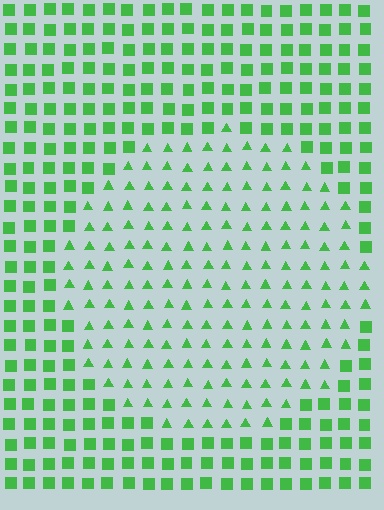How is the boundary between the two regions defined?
The boundary is defined by a change in element shape: triangles inside vs. squares outside. All elements share the same color and spacing.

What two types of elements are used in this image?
The image uses triangles inside the circle region and squares outside it.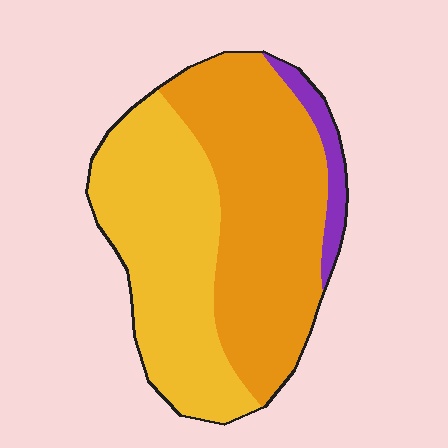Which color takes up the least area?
Purple, at roughly 5%.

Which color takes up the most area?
Orange, at roughly 50%.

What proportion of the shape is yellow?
Yellow covers 44% of the shape.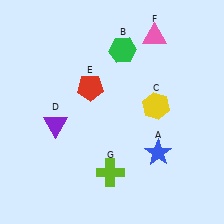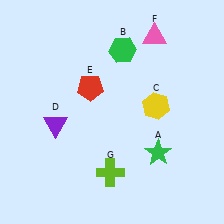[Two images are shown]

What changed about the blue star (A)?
In Image 1, A is blue. In Image 2, it changed to green.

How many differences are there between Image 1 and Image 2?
There is 1 difference between the two images.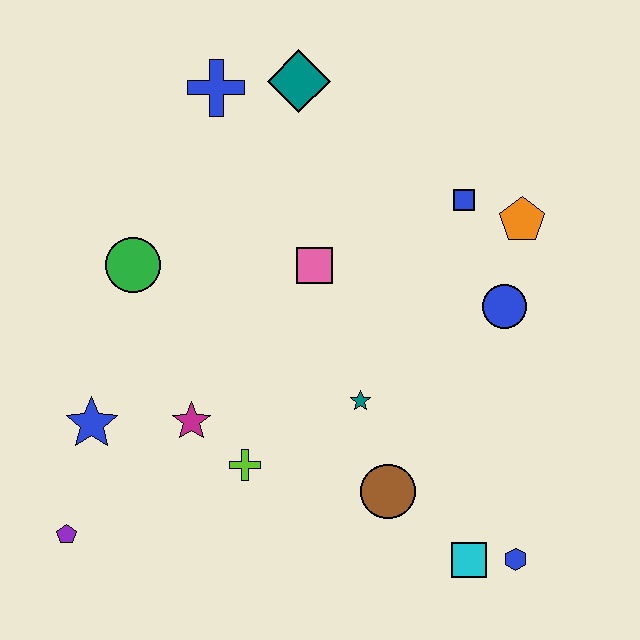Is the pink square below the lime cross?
No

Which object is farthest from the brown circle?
The blue cross is farthest from the brown circle.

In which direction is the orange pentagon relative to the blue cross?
The orange pentagon is to the right of the blue cross.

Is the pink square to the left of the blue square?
Yes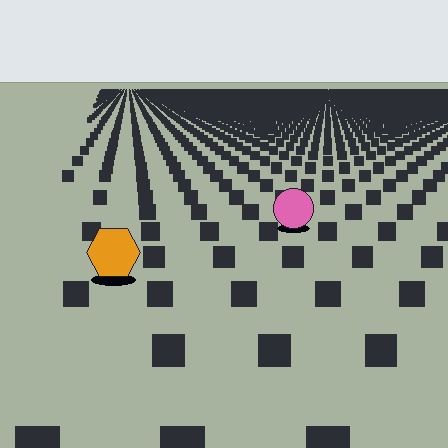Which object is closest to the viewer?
The orange hexagon is closest. The texture marks near it are larger and more spread out.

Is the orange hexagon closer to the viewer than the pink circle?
Yes. The orange hexagon is closer — you can tell from the texture gradient: the ground texture is coarser near it.